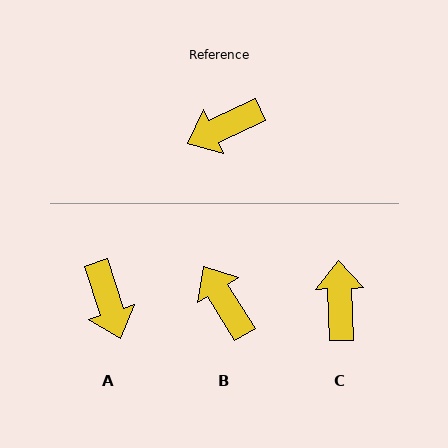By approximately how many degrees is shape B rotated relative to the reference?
Approximately 83 degrees clockwise.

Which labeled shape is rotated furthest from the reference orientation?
C, about 113 degrees away.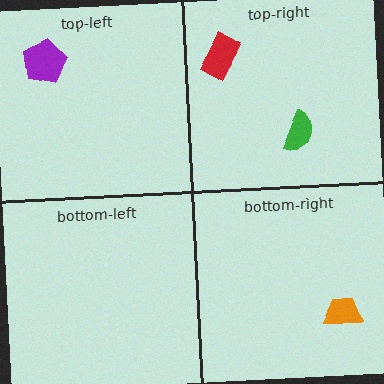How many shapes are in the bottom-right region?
1.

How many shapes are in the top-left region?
1.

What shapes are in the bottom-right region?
The orange trapezoid.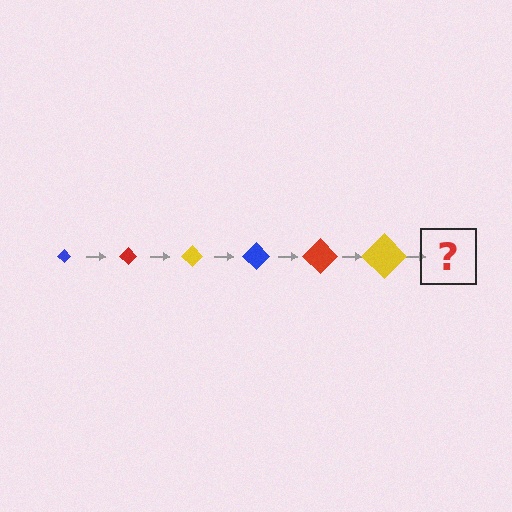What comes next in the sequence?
The next element should be a blue diamond, larger than the previous one.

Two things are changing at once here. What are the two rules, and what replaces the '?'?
The two rules are that the diamond grows larger each step and the color cycles through blue, red, and yellow. The '?' should be a blue diamond, larger than the previous one.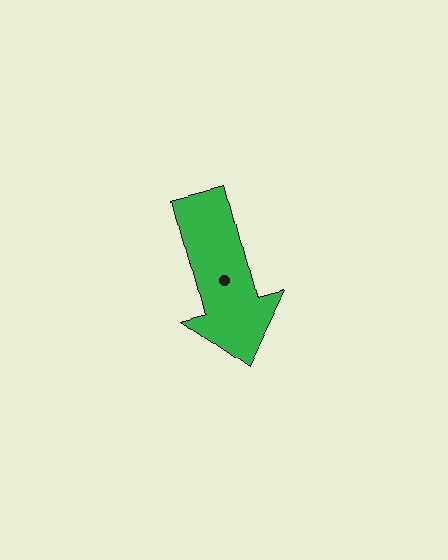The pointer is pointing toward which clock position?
Roughly 6 o'clock.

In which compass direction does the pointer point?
South.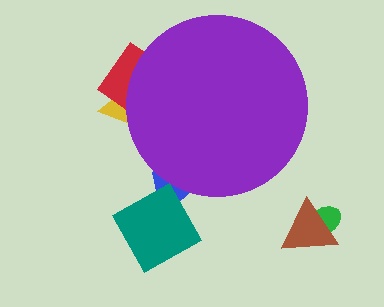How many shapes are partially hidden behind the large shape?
3 shapes are partially hidden.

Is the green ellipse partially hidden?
No, the green ellipse is fully visible.